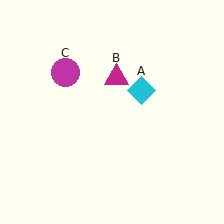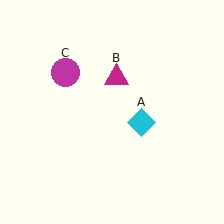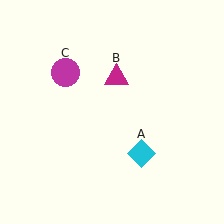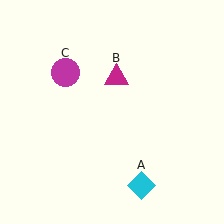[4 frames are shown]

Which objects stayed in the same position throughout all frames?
Magenta triangle (object B) and magenta circle (object C) remained stationary.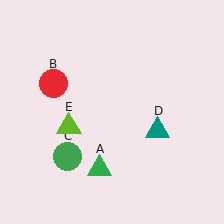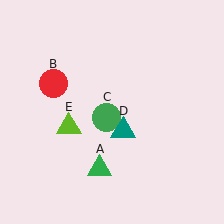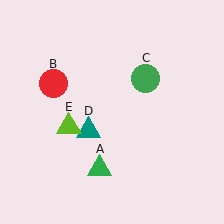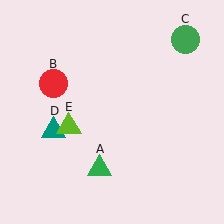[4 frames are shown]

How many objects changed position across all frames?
2 objects changed position: green circle (object C), teal triangle (object D).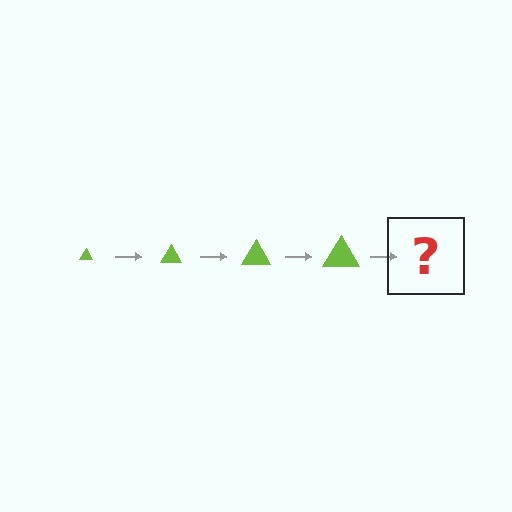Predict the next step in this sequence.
The next step is a lime triangle, larger than the previous one.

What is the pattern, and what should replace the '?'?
The pattern is that the triangle gets progressively larger each step. The '?' should be a lime triangle, larger than the previous one.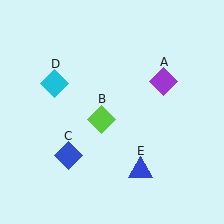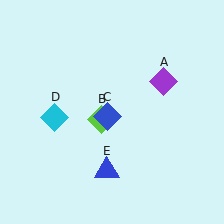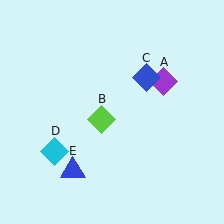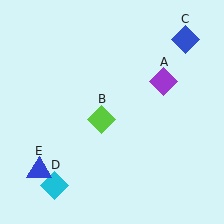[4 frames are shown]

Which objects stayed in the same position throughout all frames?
Purple diamond (object A) and lime diamond (object B) remained stationary.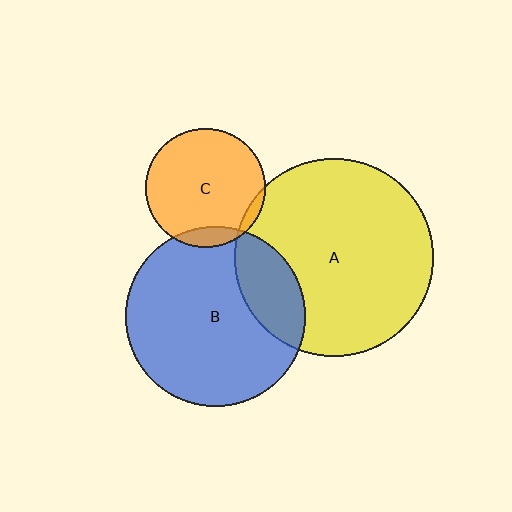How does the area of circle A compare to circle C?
Approximately 2.8 times.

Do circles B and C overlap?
Yes.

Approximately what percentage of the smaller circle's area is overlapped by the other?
Approximately 10%.